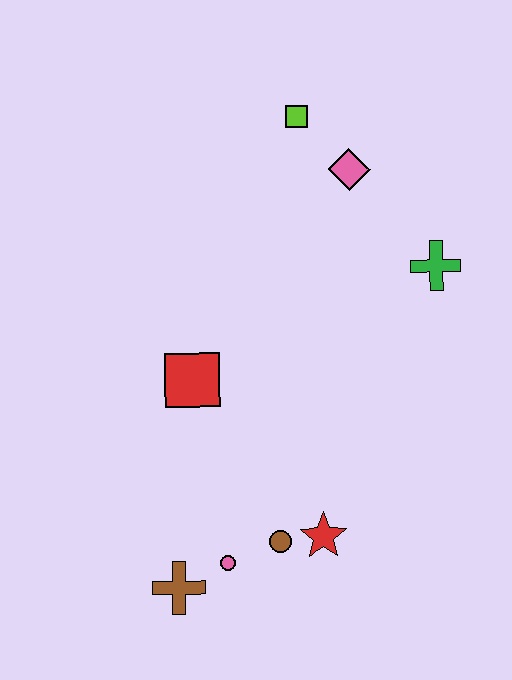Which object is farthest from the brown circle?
The lime square is farthest from the brown circle.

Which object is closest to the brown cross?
The pink circle is closest to the brown cross.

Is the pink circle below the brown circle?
Yes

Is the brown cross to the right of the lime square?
No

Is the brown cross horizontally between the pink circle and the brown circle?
No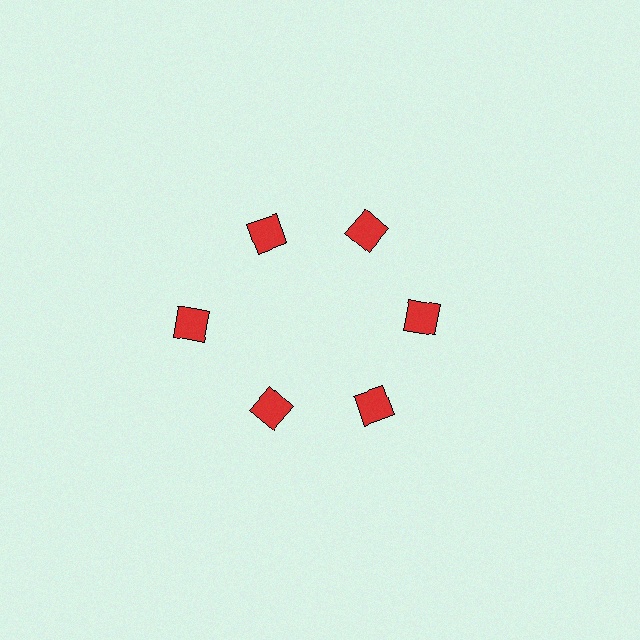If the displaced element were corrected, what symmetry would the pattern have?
It would have 6-fold rotational symmetry — the pattern would map onto itself every 60 degrees.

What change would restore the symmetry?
The symmetry would be restored by moving it inward, back onto the ring so that all 6 squares sit at equal angles and equal distance from the center.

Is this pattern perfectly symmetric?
No. The 6 red squares are arranged in a ring, but one element near the 9 o'clock position is pushed outward from the center, breaking the 6-fold rotational symmetry.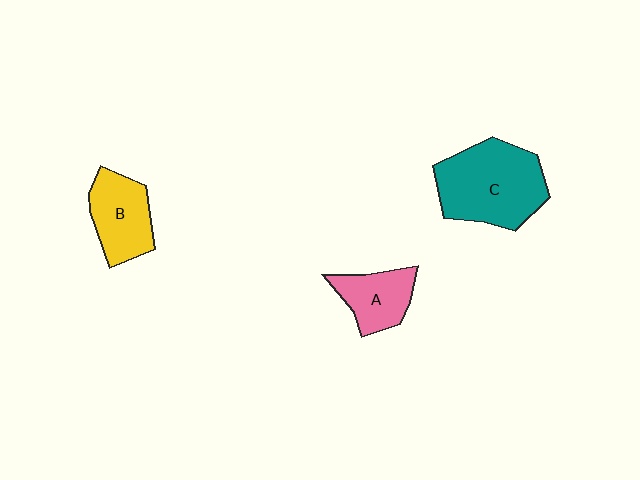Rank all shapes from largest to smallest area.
From largest to smallest: C (teal), B (yellow), A (pink).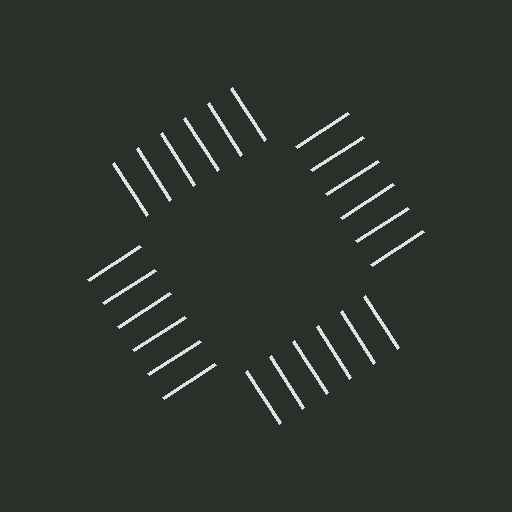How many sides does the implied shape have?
4 sides — the line-ends trace a square.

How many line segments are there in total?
24 — 6 along each of the 4 edges.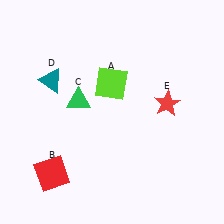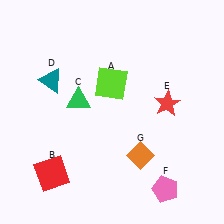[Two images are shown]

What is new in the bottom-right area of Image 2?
A pink pentagon (F) was added in the bottom-right area of Image 2.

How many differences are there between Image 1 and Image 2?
There are 2 differences between the two images.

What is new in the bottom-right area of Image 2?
An orange diamond (G) was added in the bottom-right area of Image 2.